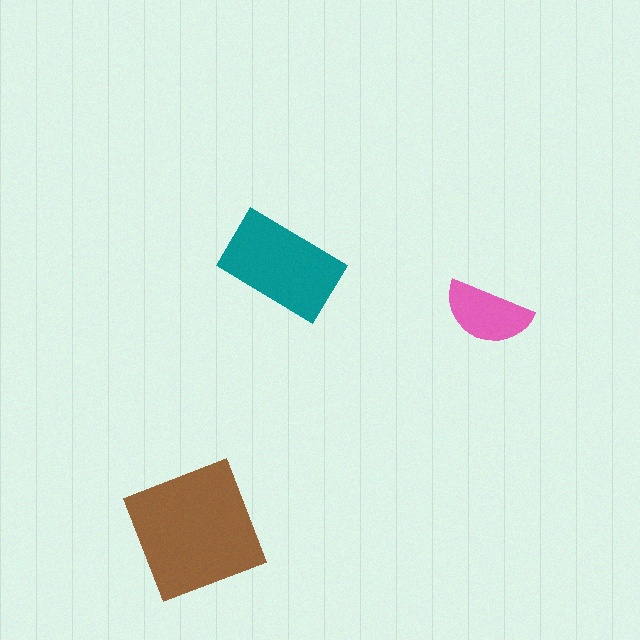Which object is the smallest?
The pink semicircle.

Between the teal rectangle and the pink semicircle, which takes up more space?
The teal rectangle.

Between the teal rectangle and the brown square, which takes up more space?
The brown square.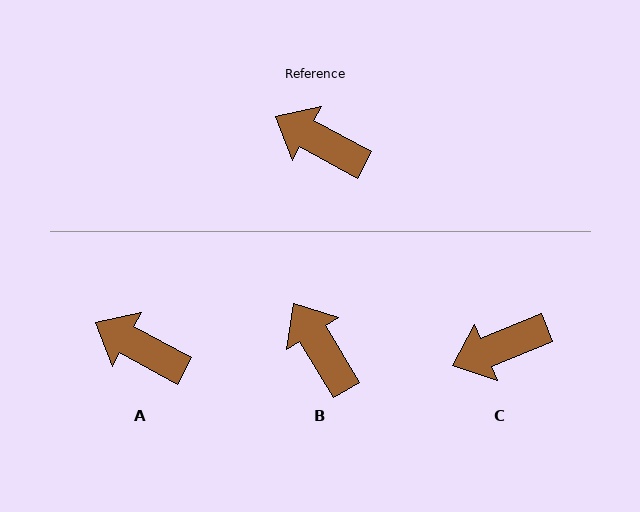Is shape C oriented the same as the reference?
No, it is off by about 50 degrees.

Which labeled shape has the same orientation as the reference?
A.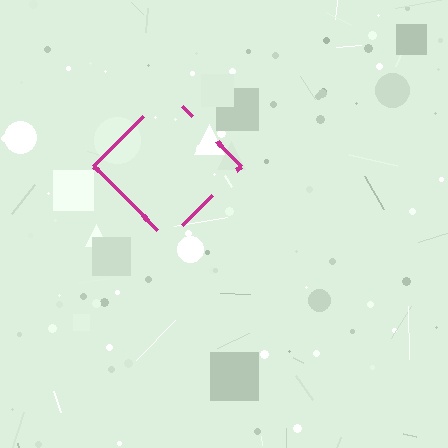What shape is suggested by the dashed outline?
The dashed outline suggests a diamond.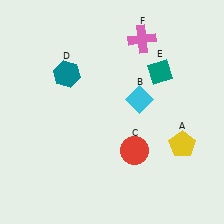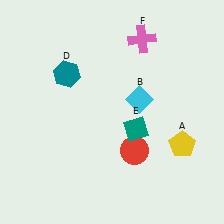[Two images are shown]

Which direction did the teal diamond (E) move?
The teal diamond (E) moved down.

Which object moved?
The teal diamond (E) moved down.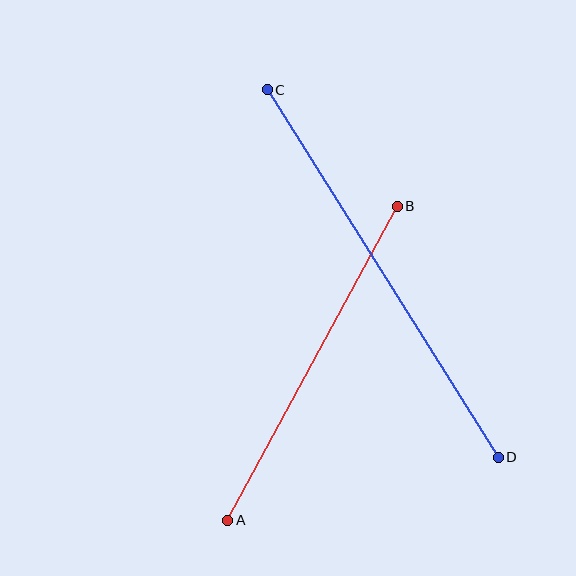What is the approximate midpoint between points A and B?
The midpoint is at approximately (313, 363) pixels.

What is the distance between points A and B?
The distance is approximately 357 pixels.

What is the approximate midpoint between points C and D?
The midpoint is at approximately (383, 274) pixels.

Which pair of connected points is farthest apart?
Points C and D are farthest apart.